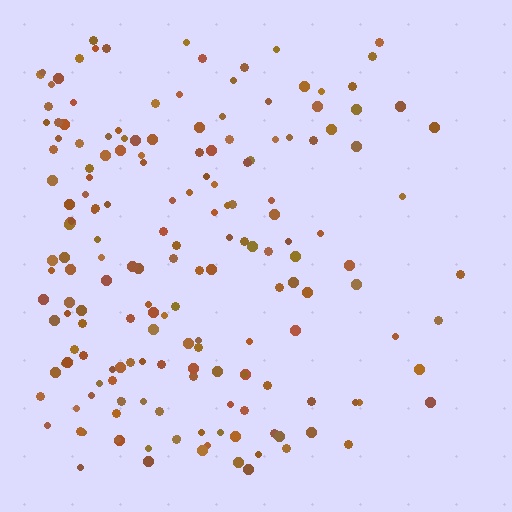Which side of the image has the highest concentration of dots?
The left.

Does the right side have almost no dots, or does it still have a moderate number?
Still a moderate number, just noticeably fewer than the left.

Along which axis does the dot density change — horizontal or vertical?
Horizontal.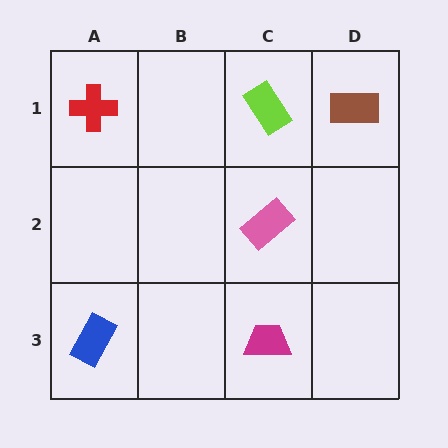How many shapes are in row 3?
2 shapes.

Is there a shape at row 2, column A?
No, that cell is empty.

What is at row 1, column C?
A lime rectangle.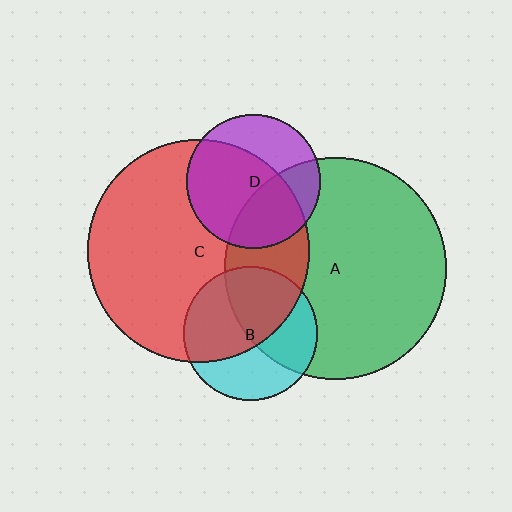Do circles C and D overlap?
Yes.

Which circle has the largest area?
Circle C (red).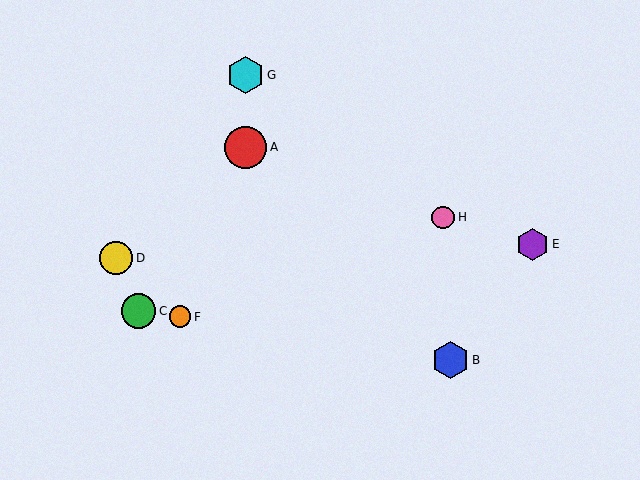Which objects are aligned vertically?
Objects A, G are aligned vertically.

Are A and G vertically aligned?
Yes, both are at x≈246.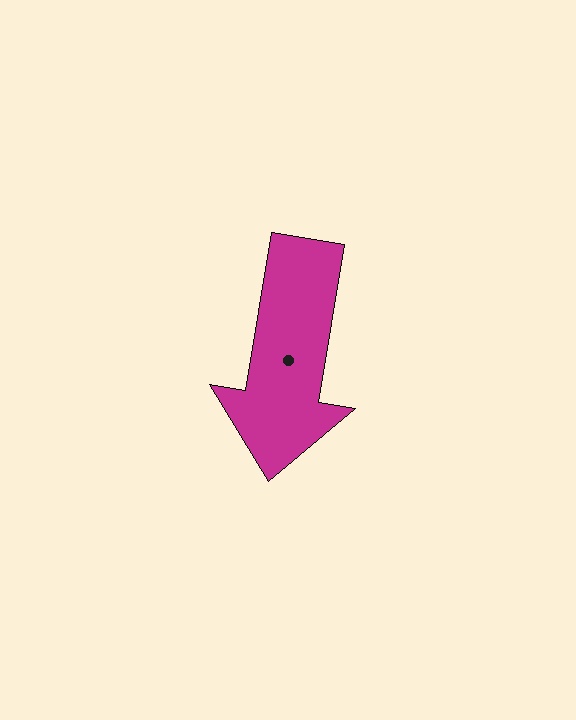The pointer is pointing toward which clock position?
Roughly 6 o'clock.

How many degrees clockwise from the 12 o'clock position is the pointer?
Approximately 189 degrees.